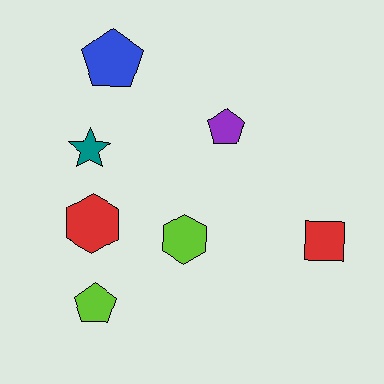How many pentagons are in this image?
There are 3 pentagons.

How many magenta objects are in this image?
There are no magenta objects.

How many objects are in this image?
There are 7 objects.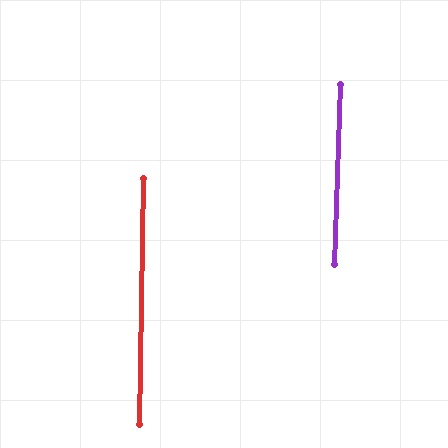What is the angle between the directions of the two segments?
Approximately 1 degree.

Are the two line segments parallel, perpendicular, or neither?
Parallel — their directions differ by only 1.0°.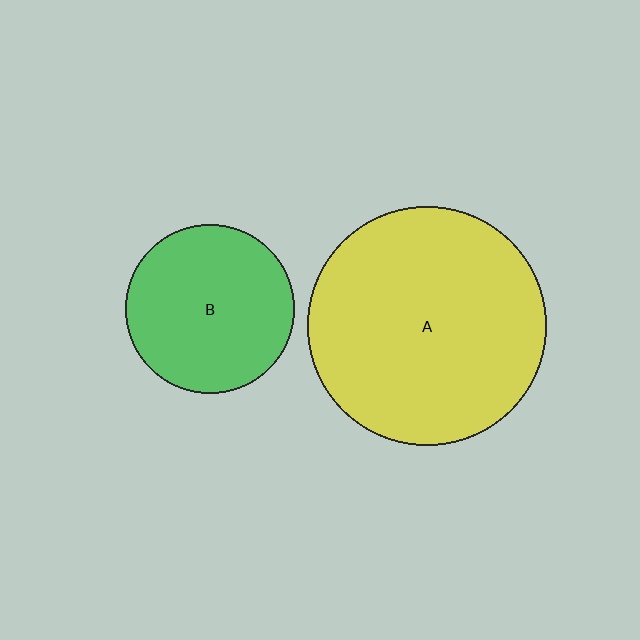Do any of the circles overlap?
No, none of the circles overlap.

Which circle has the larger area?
Circle A (yellow).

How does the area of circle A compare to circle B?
Approximately 2.0 times.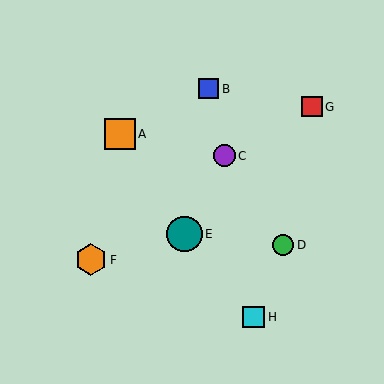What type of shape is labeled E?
Shape E is a teal circle.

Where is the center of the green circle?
The center of the green circle is at (283, 245).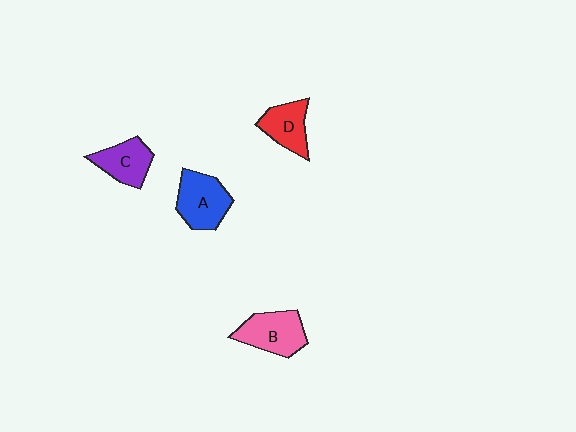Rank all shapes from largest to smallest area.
From largest to smallest: A (blue), B (pink), C (purple), D (red).